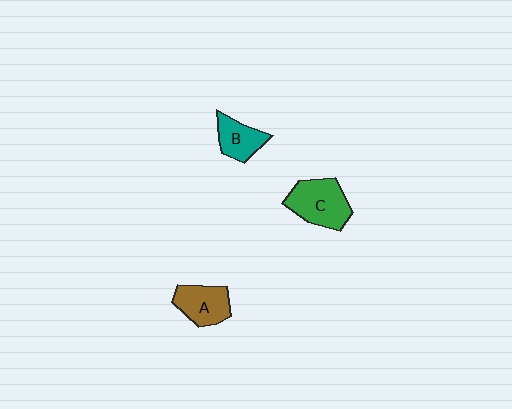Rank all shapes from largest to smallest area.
From largest to smallest: C (green), A (brown), B (teal).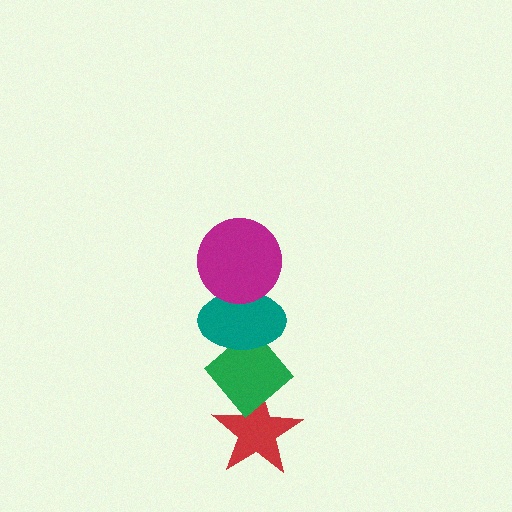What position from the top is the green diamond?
The green diamond is 3rd from the top.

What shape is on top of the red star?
The green diamond is on top of the red star.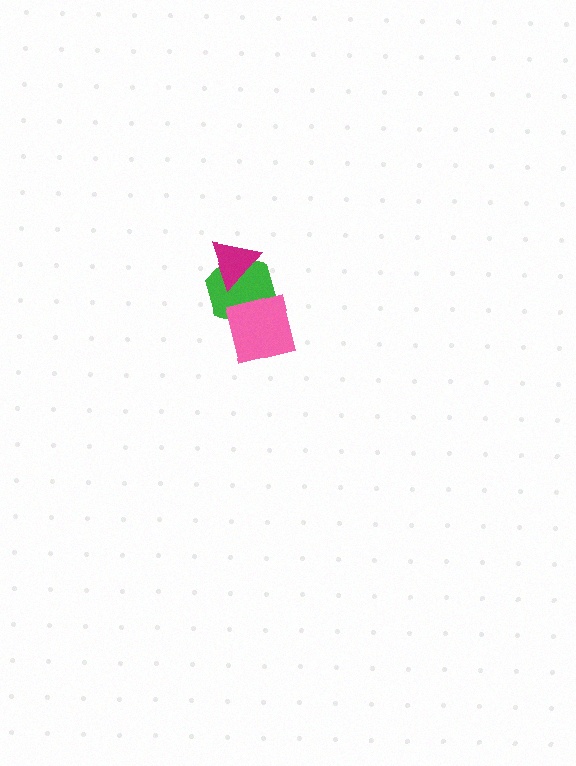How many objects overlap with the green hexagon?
2 objects overlap with the green hexagon.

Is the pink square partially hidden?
No, no other shape covers it.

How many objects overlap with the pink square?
1 object overlaps with the pink square.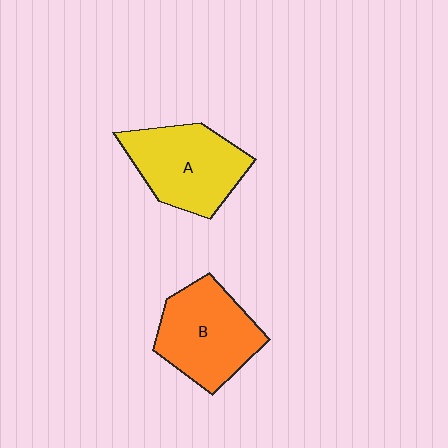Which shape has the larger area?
Shape A (yellow).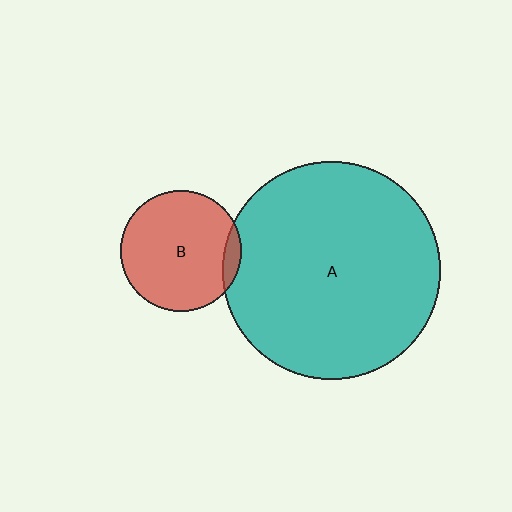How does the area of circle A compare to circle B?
Approximately 3.3 times.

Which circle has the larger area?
Circle A (teal).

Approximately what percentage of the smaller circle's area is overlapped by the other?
Approximately 5%.